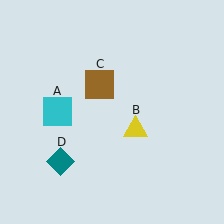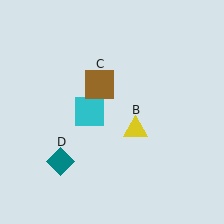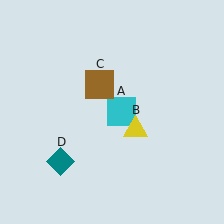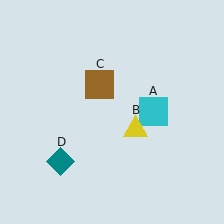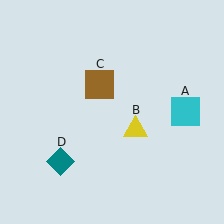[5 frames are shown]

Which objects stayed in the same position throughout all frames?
Yellow triangle (object B) and brown square (object C) and teal diamond (object D) remained stationary.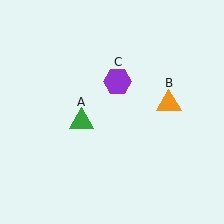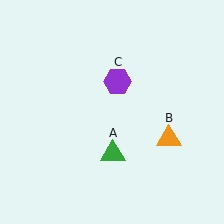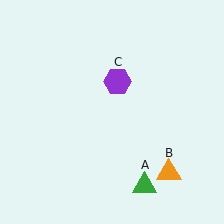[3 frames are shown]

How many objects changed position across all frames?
2 objects changed position: green triangle (object A), orange triangle (object B).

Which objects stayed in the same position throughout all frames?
Purple hexagon (object C) remained stationary.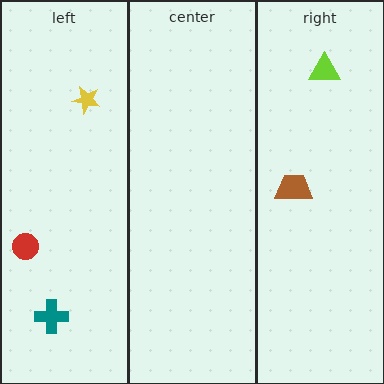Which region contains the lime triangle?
The right region.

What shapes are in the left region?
The yellow star, the red circle, the teal cross.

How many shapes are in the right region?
2.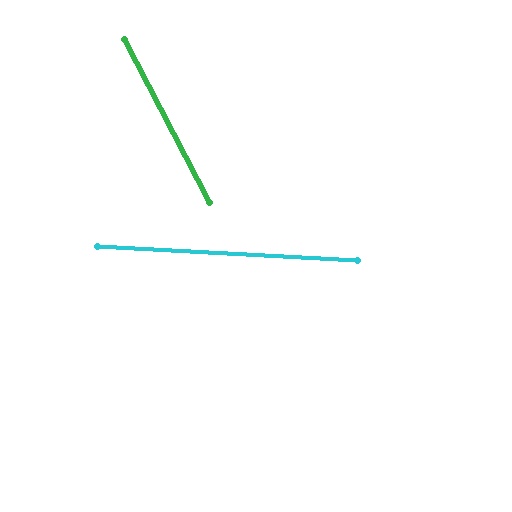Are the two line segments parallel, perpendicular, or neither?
Neither parallel nor perpendicular — they differ by about 59°.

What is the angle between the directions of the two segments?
Approximately 59 degrees.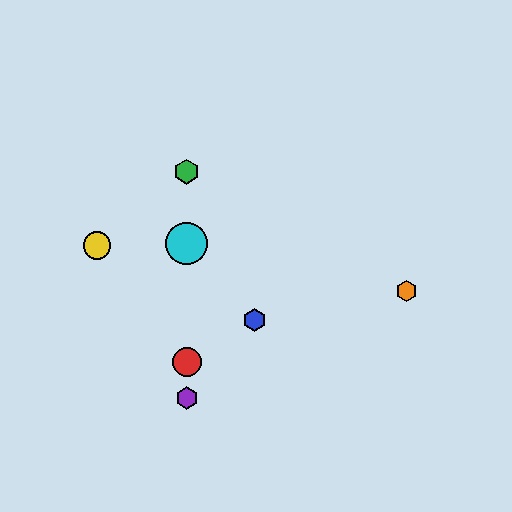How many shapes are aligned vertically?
4 shapes (the red circle, the green hexagon, the purple hexagon, the cyan circle) are aligned vertically.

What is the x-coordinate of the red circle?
The red circle is at x≈187.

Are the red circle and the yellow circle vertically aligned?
No, the red circle is at x≈187 and the yellow circle is at x≈97.